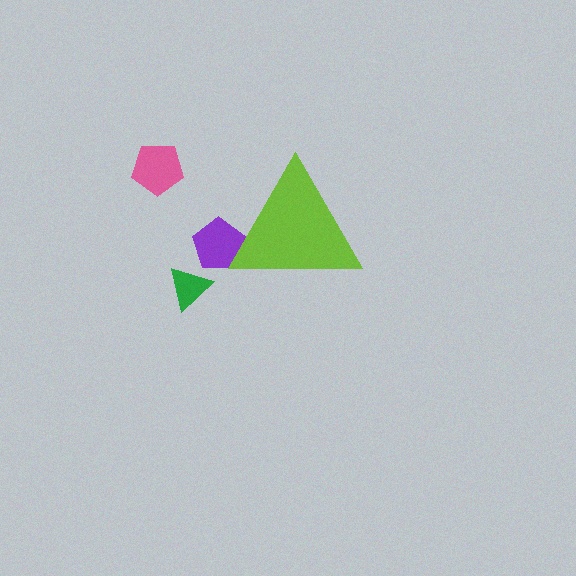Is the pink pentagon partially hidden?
No, the pink pentagon is fully visible.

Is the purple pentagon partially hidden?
Yes, the purple pentagon is partially hidden behind the lime triangle.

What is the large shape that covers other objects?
A lime triangle.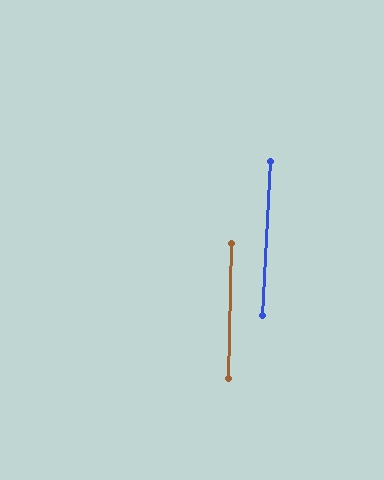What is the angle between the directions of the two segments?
Approximately 2 degrees.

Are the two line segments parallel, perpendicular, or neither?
Parallel — their directions differ by only 1.6°.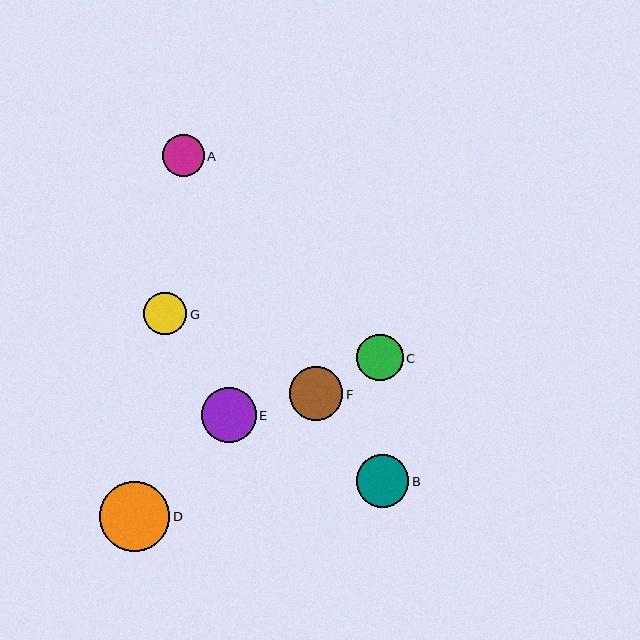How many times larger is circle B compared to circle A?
Circle B is approximately 1.3 times the size of circle A.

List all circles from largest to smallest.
From largest to smallest: D, E, F, B, C, G, A.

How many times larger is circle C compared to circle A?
Circle C is approximately 1.1 times the size of circle A.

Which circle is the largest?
Circle D is the largest with a size of approximately 70 pixels.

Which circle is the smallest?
Circle A is the smallest with a size of approximately 41 pixels.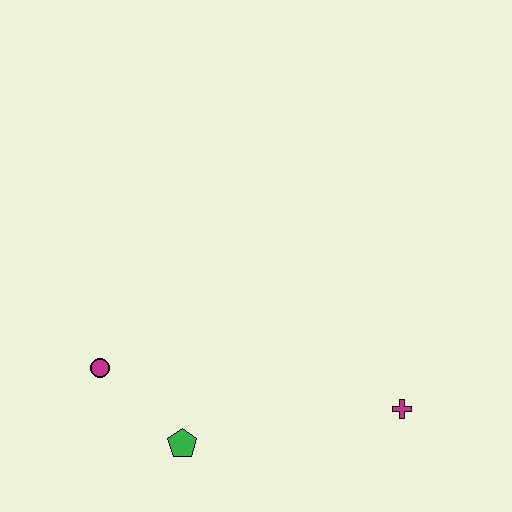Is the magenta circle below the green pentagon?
No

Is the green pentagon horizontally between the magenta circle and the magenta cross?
Yes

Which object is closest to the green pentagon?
The magenta circle is closest to the green pentagon.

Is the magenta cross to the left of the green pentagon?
No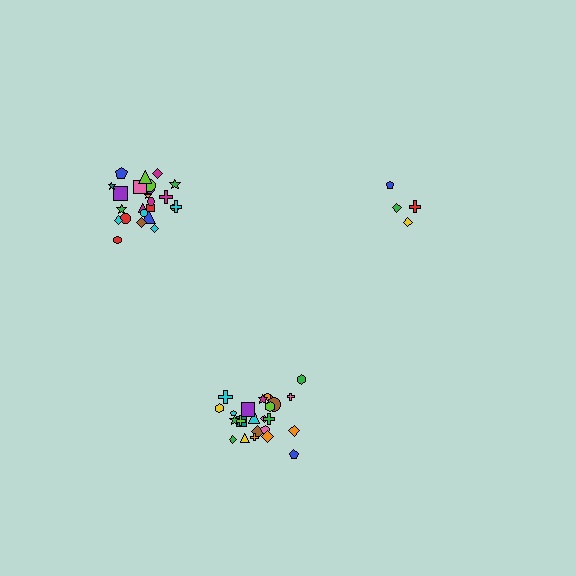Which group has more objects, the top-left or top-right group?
The top-left group.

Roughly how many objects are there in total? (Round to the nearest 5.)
Roughly 55 objects in total.